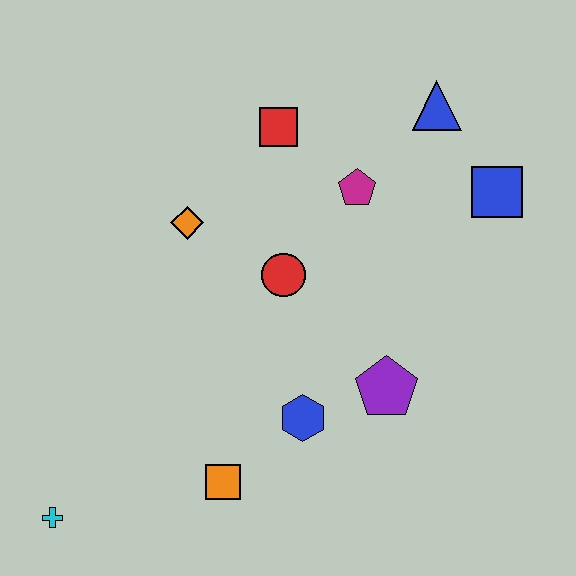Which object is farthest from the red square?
The cyan cross is farthest from the red square.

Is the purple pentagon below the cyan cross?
No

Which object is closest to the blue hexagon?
The purple pentagon is closest to the blue hexagon.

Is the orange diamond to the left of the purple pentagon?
Yes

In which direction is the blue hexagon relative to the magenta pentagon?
The blue hexagon is below the magenta pentagon.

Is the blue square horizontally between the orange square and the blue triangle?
No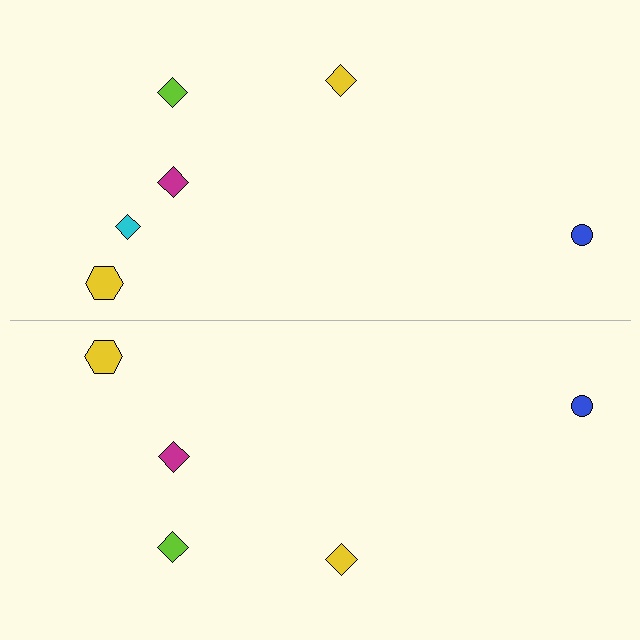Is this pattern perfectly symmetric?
No, the pattern is not perfectly symmetric. A cyan diamond is missing from the bottom side.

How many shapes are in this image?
There are 11 shapes in this image.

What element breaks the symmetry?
A cyan diamond is missing from the bottom side.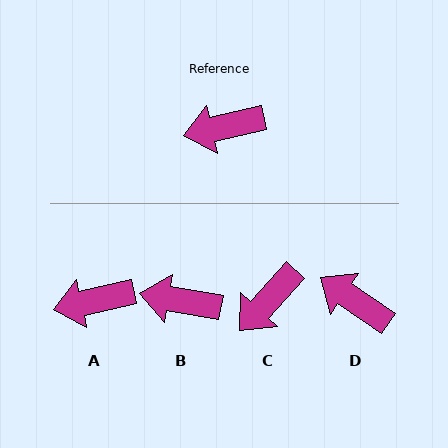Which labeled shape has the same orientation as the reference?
A.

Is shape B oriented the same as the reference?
No, it is off by about 22 degrees.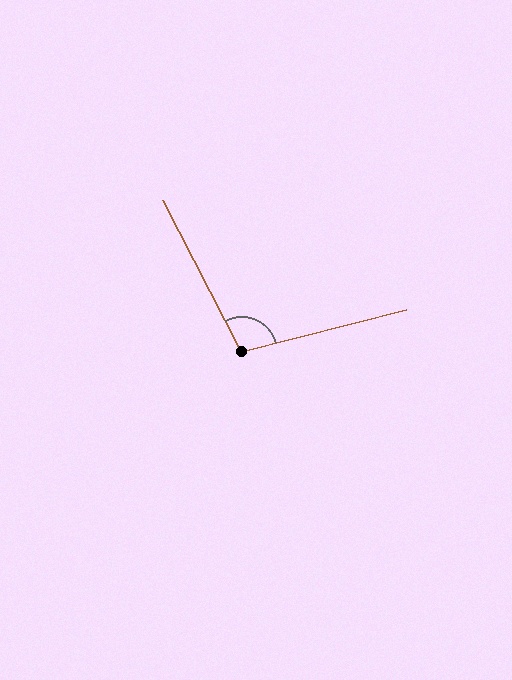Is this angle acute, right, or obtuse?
It is obtuse.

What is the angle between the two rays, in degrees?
Approximately 103 degrees.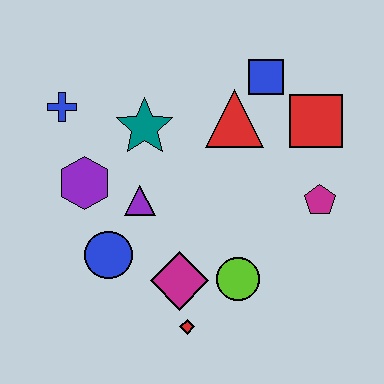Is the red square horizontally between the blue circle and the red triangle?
No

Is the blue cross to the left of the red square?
Yes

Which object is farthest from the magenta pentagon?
The blue cross is farthest from the magenta pentagon.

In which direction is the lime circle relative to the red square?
The lime circle is below the red square.